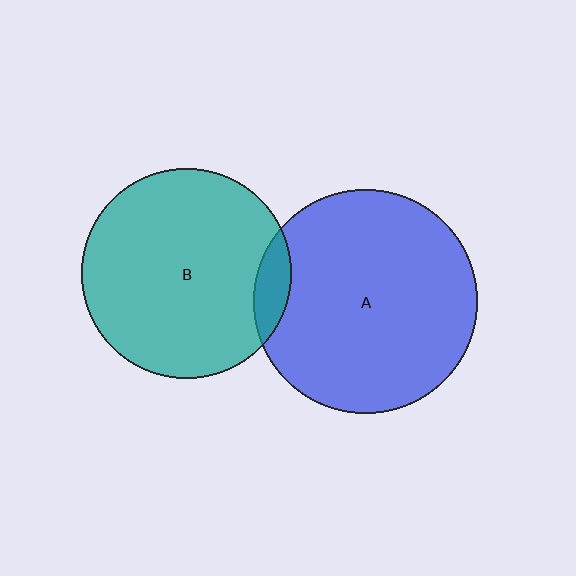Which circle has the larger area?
Circle A (blue).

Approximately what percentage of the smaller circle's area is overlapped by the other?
Approximately 10%.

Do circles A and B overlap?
Yes.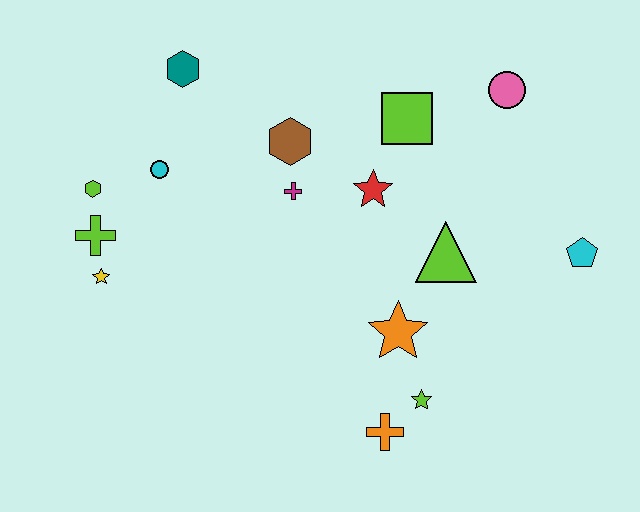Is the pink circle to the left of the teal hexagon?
No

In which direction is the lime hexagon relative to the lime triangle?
The lime hexagon is to the left of the lime triangle.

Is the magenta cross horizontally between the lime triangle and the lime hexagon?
Yes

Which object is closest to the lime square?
The red star is closest to the lime square.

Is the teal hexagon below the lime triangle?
No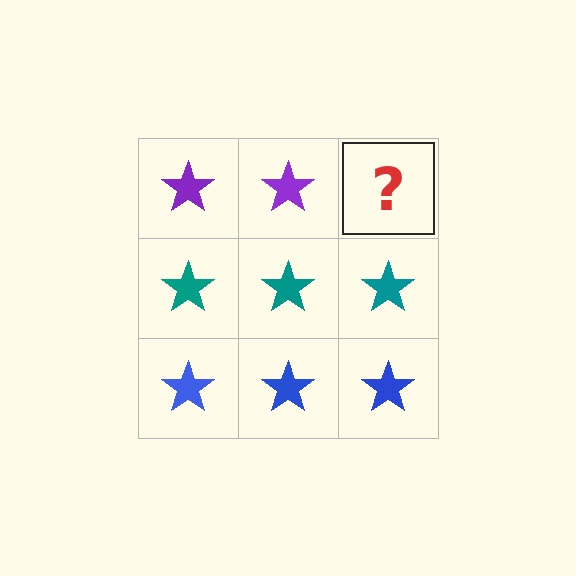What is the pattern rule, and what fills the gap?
The rule is that each row has a consistent color. The gap should be filled with a purple star.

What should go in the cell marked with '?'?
The missing cell should contain a purple star.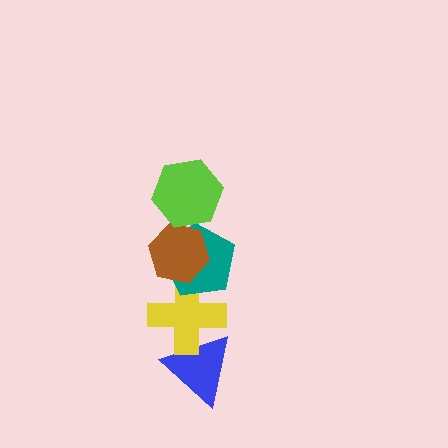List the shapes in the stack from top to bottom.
From top to bottom: the lime hexagon, the brown hexagon, the teal pentagon, the yellow cross, the blue triangle.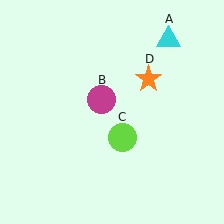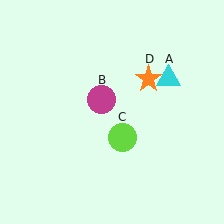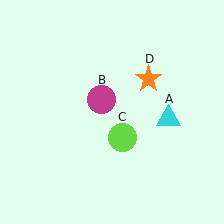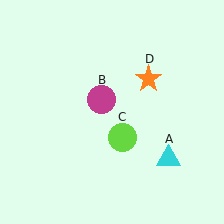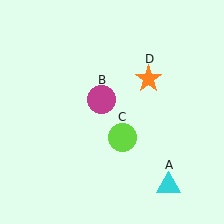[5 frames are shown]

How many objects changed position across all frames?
1 object changed position: cyan triangle (object A).